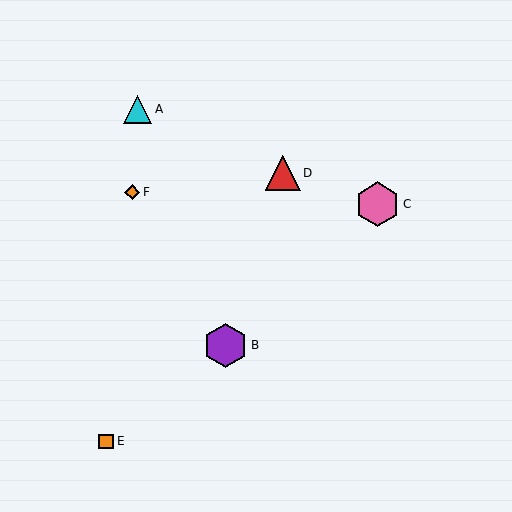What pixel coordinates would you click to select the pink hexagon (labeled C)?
Click at (377, 204) to select the pink hexagon C.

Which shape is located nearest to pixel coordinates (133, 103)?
The cyan triangle (labeled A) at (138, 109) is nearest to that location.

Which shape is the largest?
The pink hexagon (labeled C) is the largest.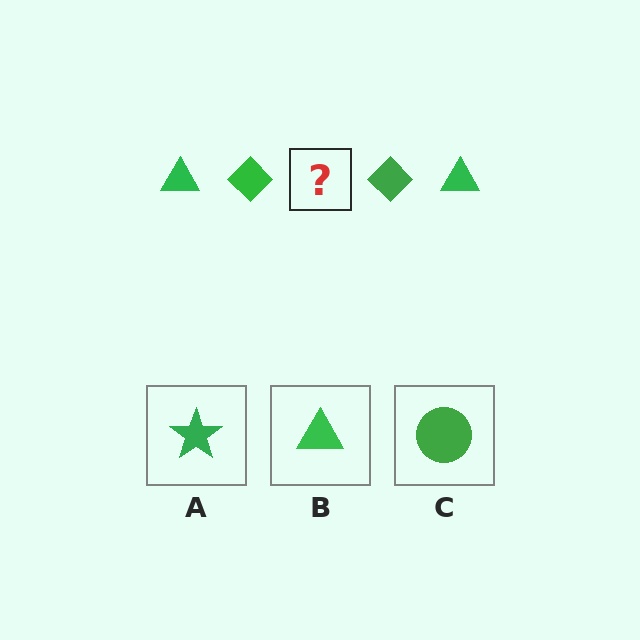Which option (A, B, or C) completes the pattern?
B.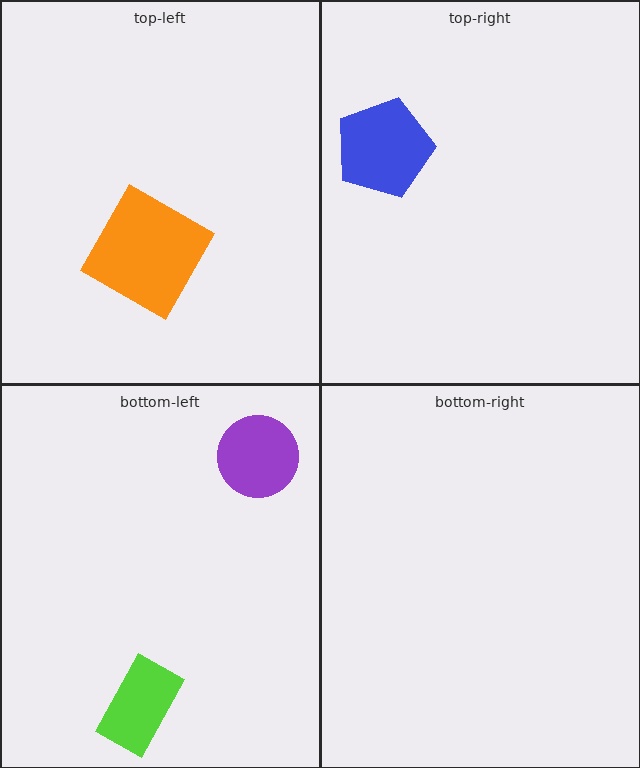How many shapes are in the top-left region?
1.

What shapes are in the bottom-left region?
The lime rectangle, the purple circle.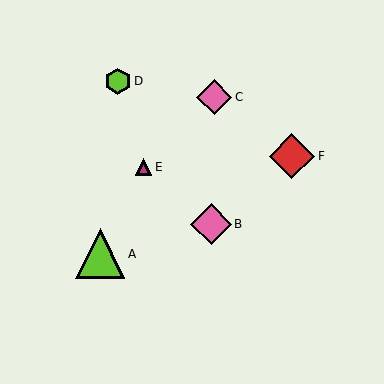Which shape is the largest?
The lime triangle (labeled A) is the largest.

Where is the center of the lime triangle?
The center of the lime triangle is at (100, 254).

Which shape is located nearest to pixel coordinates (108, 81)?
The lime hexagon (labeled D) at (118, 81) is nearest to that location.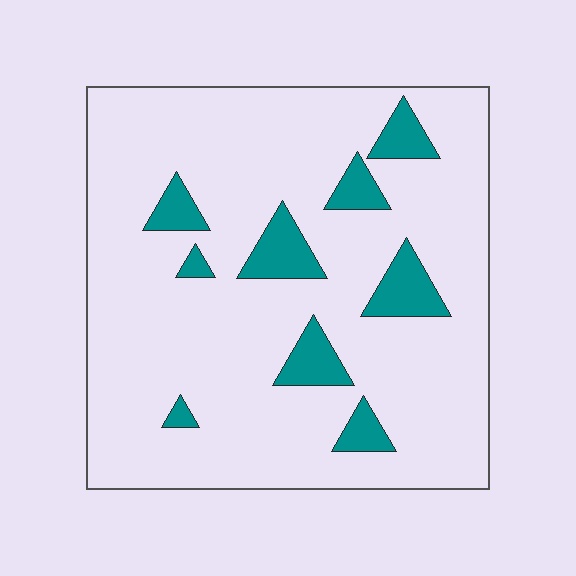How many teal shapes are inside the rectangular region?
9.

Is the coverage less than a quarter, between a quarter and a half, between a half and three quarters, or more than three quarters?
Less than a quarter.